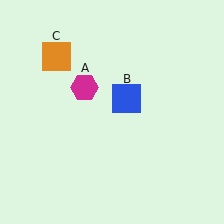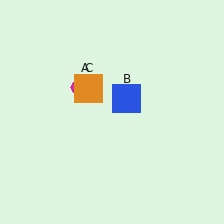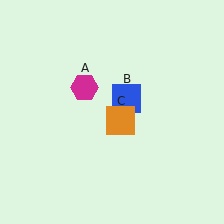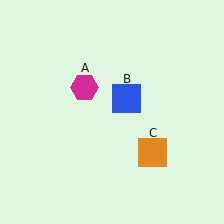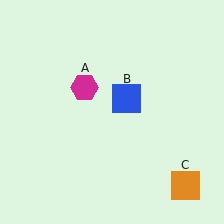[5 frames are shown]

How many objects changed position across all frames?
1 object changed position: orange square (object C).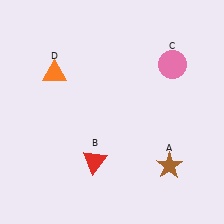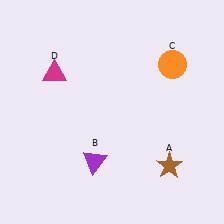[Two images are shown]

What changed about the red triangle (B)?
In Image 1, B is red. In Image 2, it changed to purple.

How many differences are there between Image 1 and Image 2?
There are 3 differences between the two images.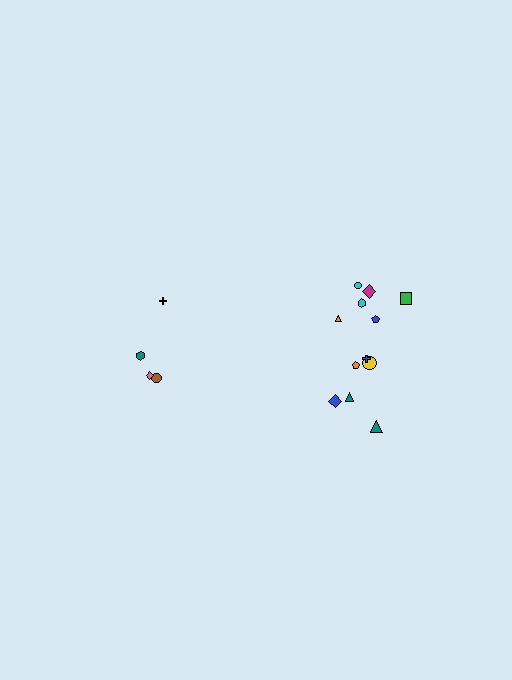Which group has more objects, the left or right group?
The right group.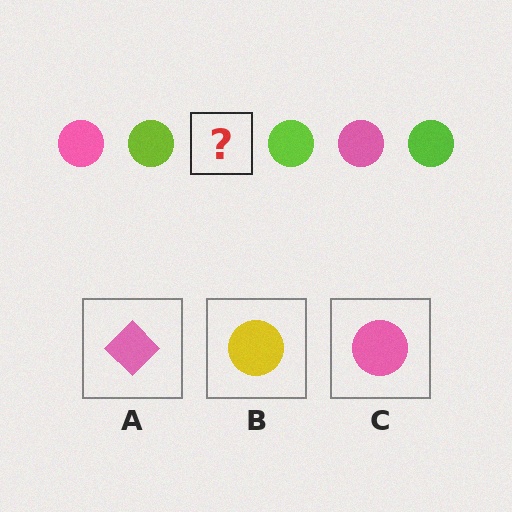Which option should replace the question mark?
Option C.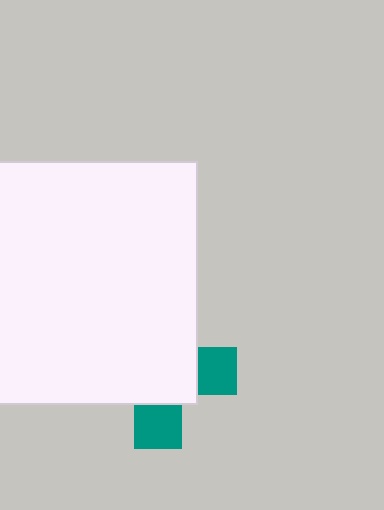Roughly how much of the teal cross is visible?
A small part of it is visible (roughly 31%).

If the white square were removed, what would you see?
You would see the complete teal cross.